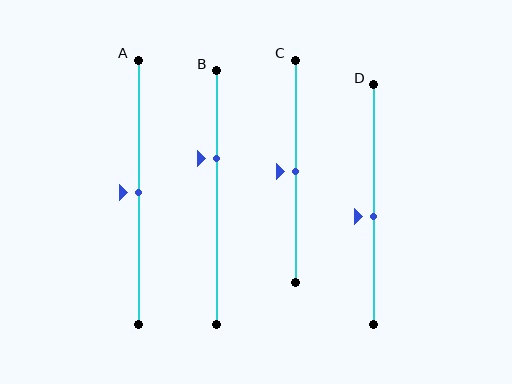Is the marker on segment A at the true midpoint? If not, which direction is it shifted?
Yes, the marker on segment A is at the true midpoint.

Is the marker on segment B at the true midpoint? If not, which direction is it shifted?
No, the marker on segment B is shifted upward by about 15% of the segment length.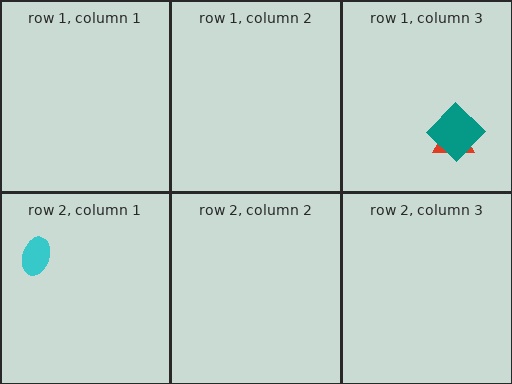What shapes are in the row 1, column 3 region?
The red triangle, the teal diamond.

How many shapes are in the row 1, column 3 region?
2.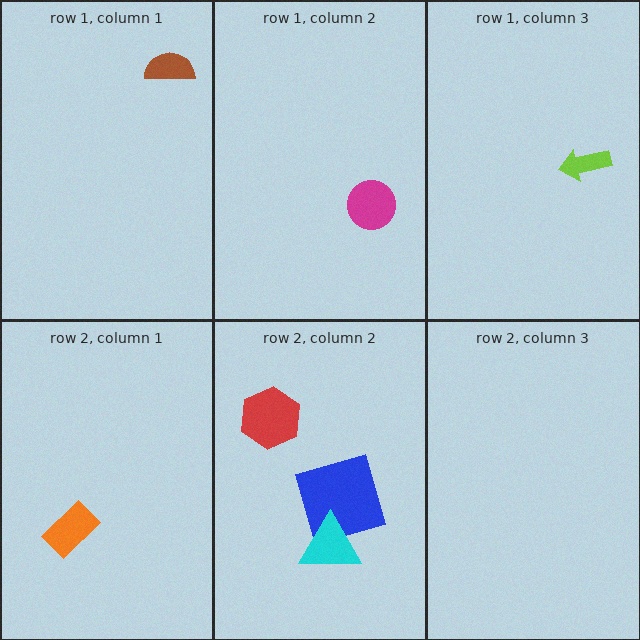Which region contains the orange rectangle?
The row 2, column 1 region.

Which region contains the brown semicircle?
The row 1, column 1 region.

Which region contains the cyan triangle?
The row 2, column 2 region.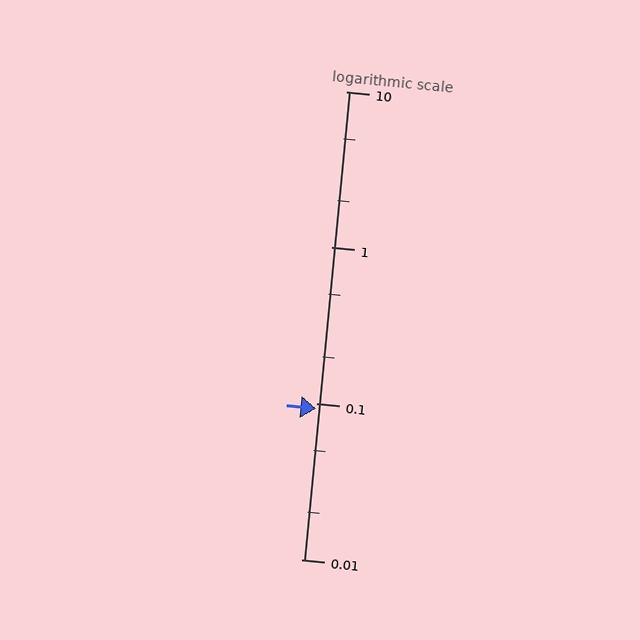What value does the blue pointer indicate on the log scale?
The pointer indicates approximately 0.093.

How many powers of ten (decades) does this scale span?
The scale spans 3 decades, from 0.01 to 10.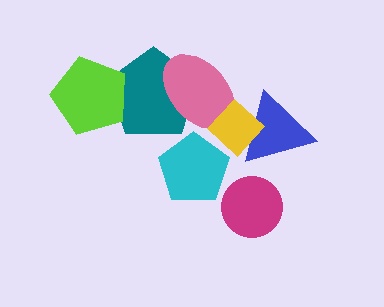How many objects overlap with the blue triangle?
1 object overlaps with the blue triangle.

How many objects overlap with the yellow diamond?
3 objects overlap with the yellow diamond.